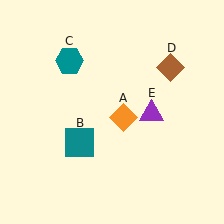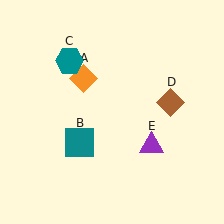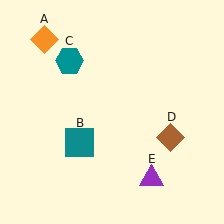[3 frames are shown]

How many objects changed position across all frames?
3 objects changed position: orange diamond (object A), brown diamond (object D), purple triangle (object E).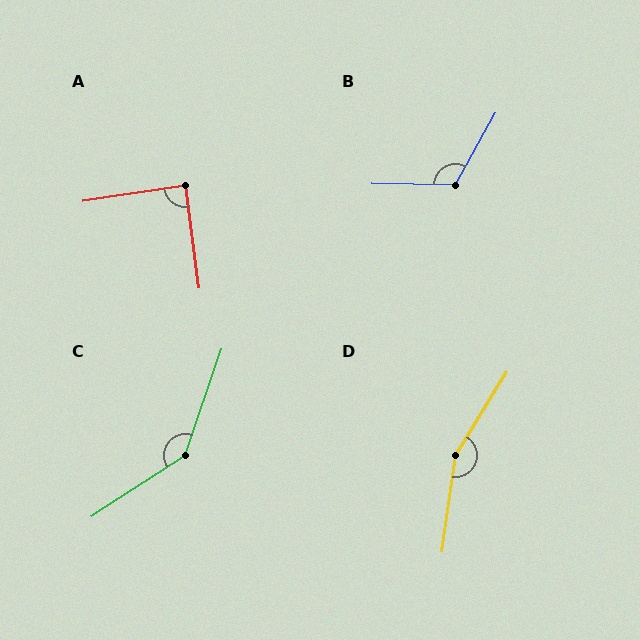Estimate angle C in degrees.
Approximately 142 degrees.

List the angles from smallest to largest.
A (89°), B (118°), C (142°), D (156°).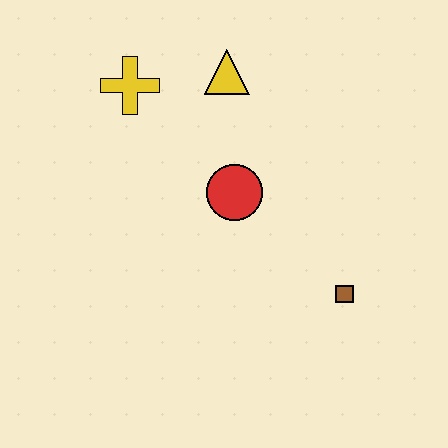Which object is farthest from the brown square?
The yellow cross is farthest from the brown square.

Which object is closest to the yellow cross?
The yellow triangle is closest to the yellow cross.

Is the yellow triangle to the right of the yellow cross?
Yes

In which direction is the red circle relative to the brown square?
The red circle is to the left of the brown square.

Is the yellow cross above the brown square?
Yes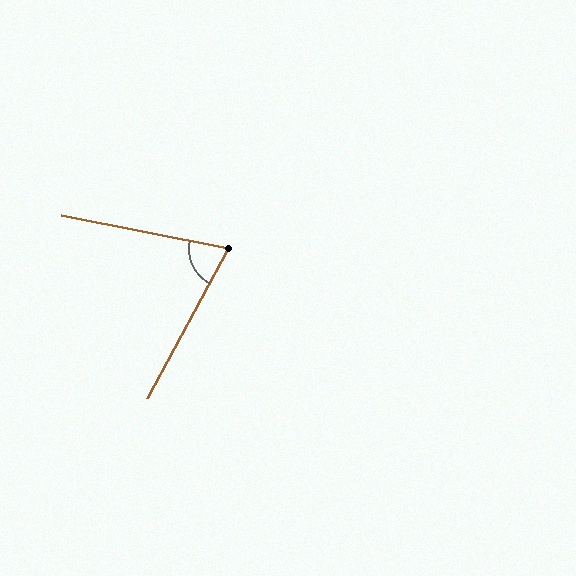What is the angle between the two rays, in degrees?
Approximately 73 degrees.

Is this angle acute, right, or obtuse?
It is acute.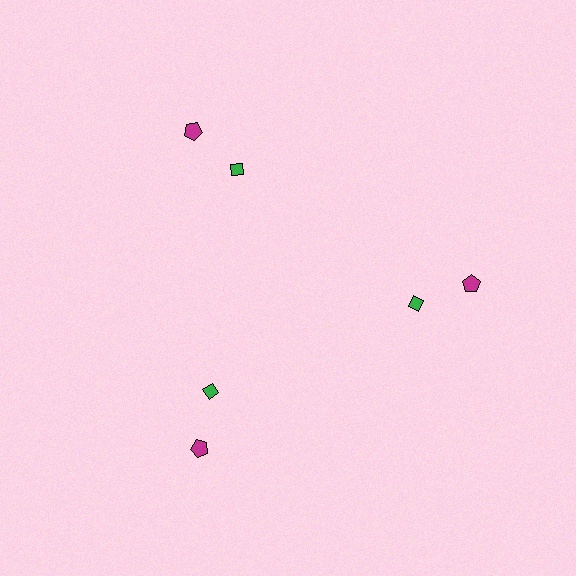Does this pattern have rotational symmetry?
Yes, this pattern has 3-fold rotational symmetry. It looks the same after rotating 120 degrees around the center.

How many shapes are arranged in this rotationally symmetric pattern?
There are 6 shapes, arranged in 3 groups of 2.